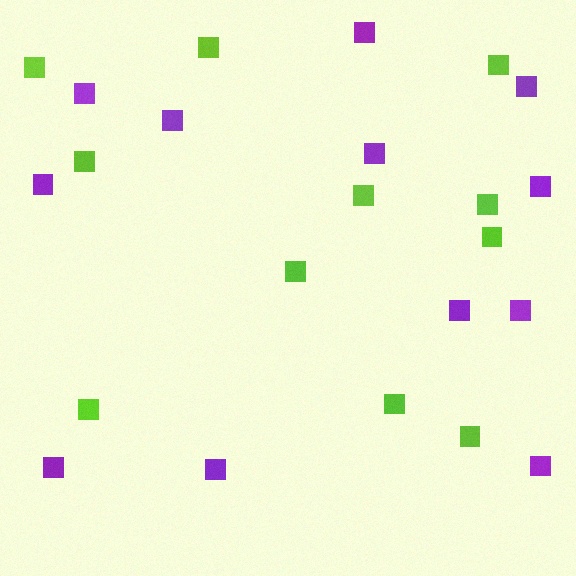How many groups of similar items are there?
There are 2 groups: one group of lime squares (11) and one group of purple squares (12).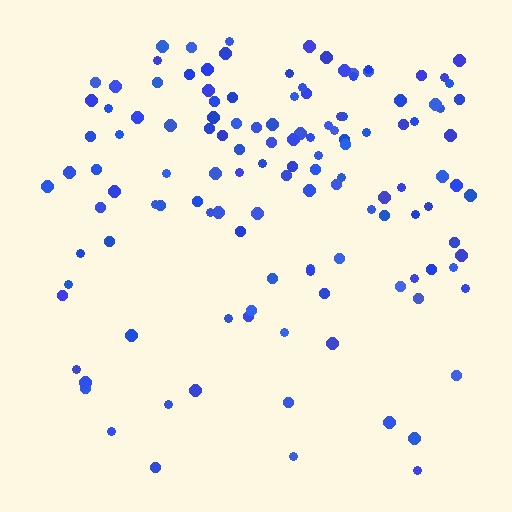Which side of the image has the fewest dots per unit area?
The bottom.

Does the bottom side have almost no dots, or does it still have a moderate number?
Still a moderate number, just noticeably fewer than the top.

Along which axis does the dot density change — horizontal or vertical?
Vertical.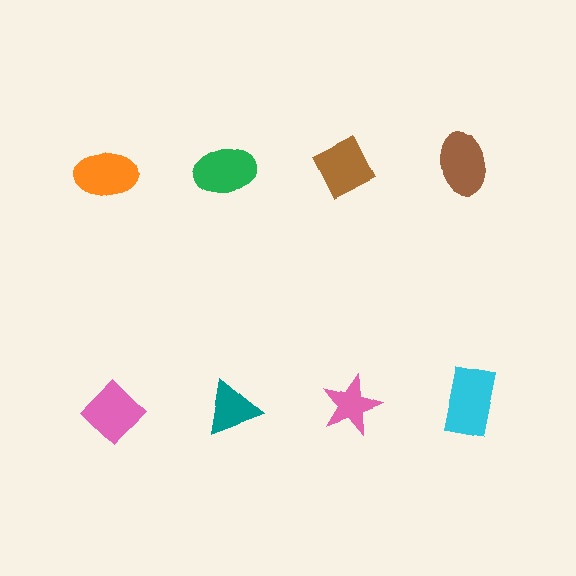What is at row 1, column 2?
A green ellipse.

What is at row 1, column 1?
An orange ellipse.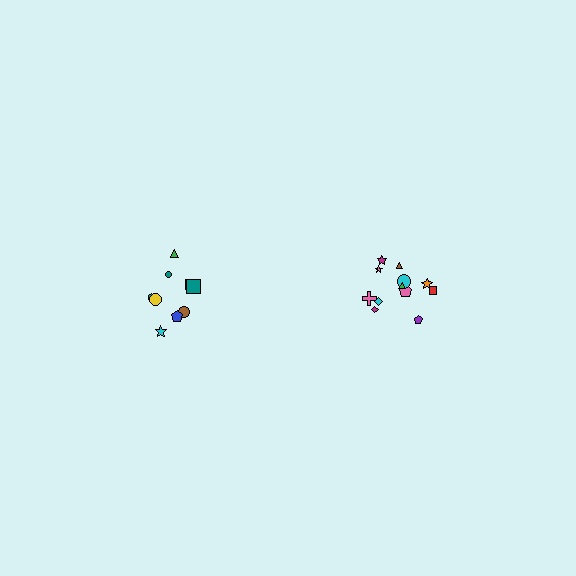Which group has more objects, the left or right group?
The right group.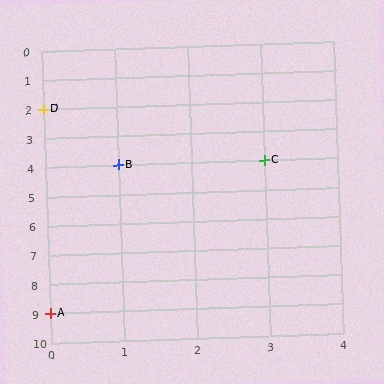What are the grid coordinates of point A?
Point A is at grid coordinates (0, 9).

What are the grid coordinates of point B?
Point B is at grid coordinates (1, 4).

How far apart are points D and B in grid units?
Points D and B are 1 column and 2 rows apart (about 2.2 grid units diagonally).